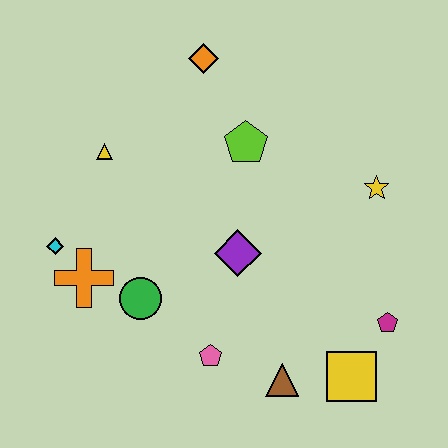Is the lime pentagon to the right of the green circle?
Yes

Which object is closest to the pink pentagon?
The brown triangle is closest to the pink pentagon.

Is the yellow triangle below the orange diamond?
Yes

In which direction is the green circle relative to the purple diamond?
The green circle is to the left of the purple diamond.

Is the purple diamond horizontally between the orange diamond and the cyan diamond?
No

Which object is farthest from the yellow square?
The orange diamond is farthest from the yellow square.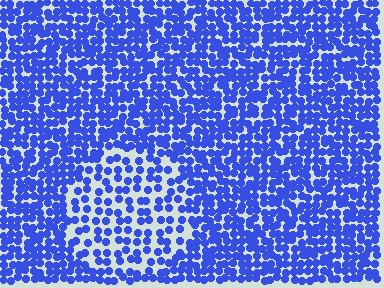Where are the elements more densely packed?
The elements are more densely packed outside the circle boundary.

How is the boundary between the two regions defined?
The boundary is defined by a change in element density (approximately 1.9x ratio). All elements are the same color, size, and shape.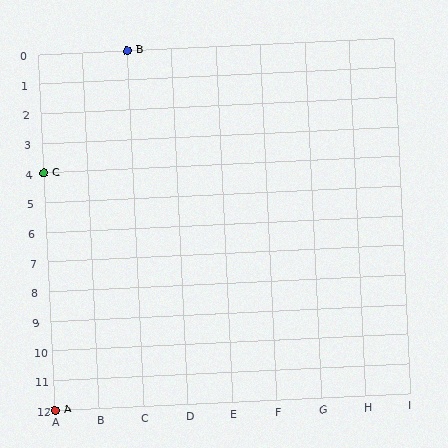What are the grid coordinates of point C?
Point C is at grid coordinates (A, 4).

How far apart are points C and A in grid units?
Points C and A are 8 rows apart.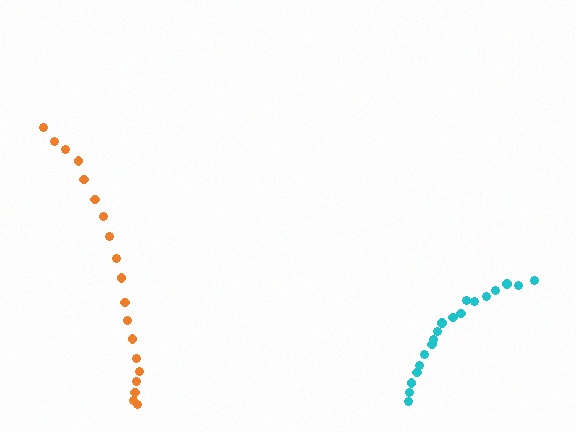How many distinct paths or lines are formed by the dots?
There are 2 distinct paths.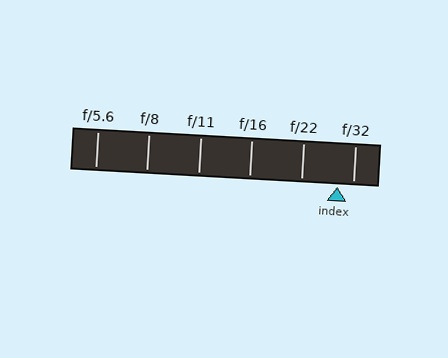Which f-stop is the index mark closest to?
The index mark is closest to f/32.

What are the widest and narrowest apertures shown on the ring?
The widest aperture shown is f/5.6 and the narrowest is f/32.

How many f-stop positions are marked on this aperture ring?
There are 6 f-stop positions marked.